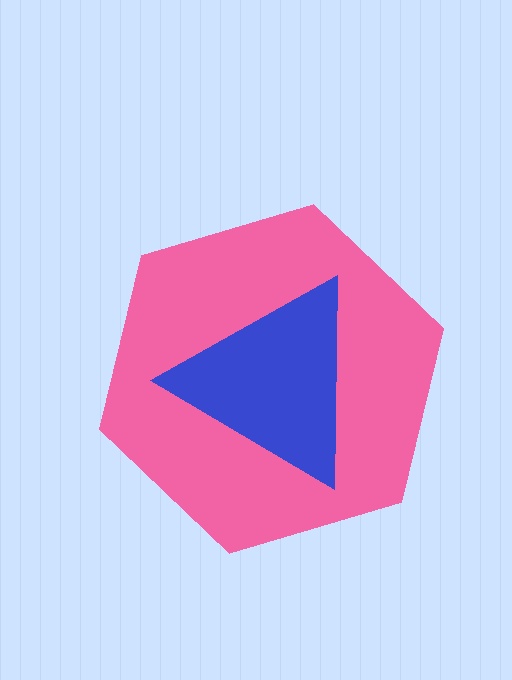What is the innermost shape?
The blue triangle.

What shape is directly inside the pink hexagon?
The blue triangle.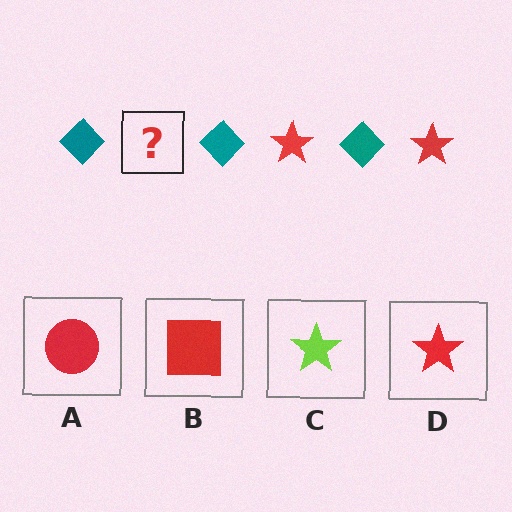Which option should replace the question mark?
Option D.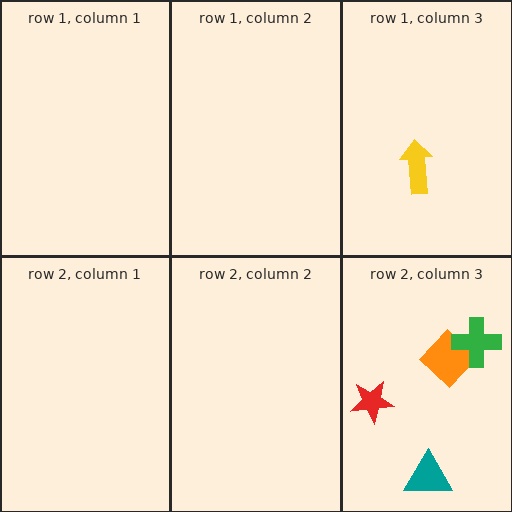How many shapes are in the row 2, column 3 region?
4.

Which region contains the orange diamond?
The row 2, column 3 region.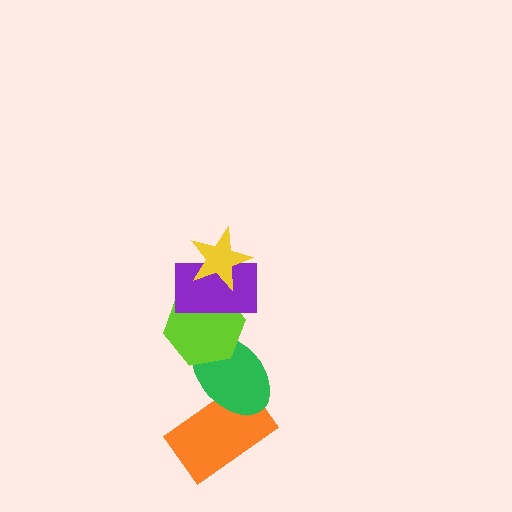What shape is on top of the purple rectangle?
The yellow star is on top of the purple rectangle.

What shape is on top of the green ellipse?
The lime hexagon is on top of the green ellipse.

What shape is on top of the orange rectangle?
The green ellipse is on top of the orange rectangle.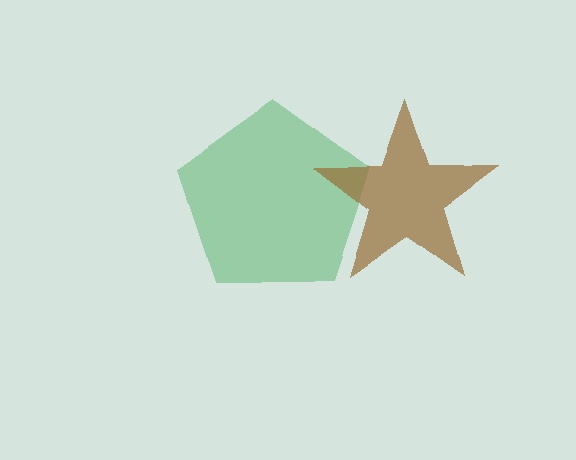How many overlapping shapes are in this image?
There are 2 overlapping shapes in the image.